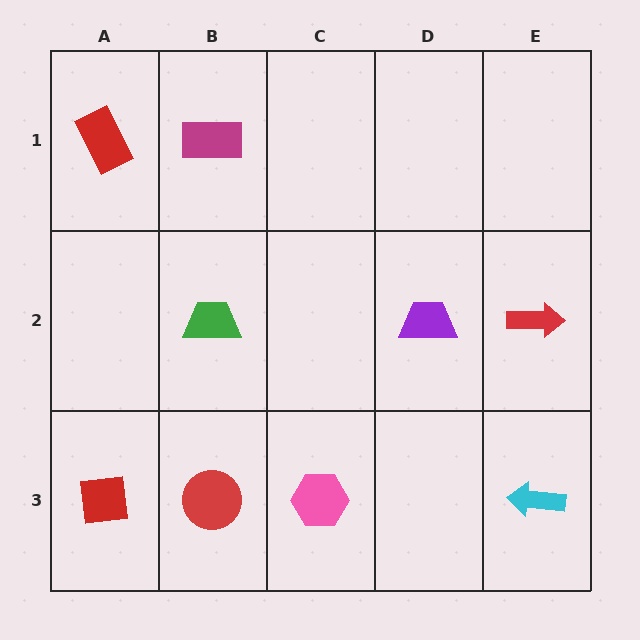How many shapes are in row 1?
2 shapes.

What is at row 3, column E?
A cyan arrow.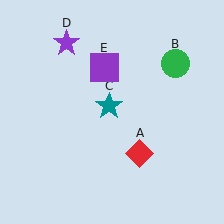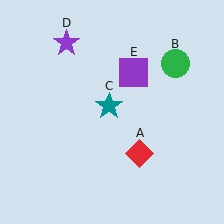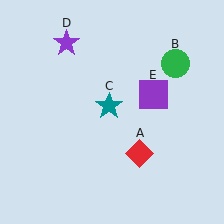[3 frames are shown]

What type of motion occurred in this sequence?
The purple square (object E) rotated clockwise around the center of the scene.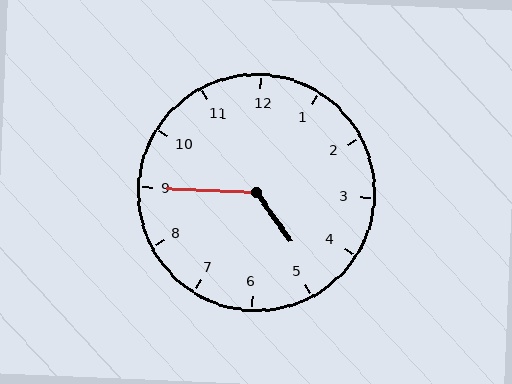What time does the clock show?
4:45.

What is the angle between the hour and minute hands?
Approximately 128 degrees.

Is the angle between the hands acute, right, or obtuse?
It is obtuse.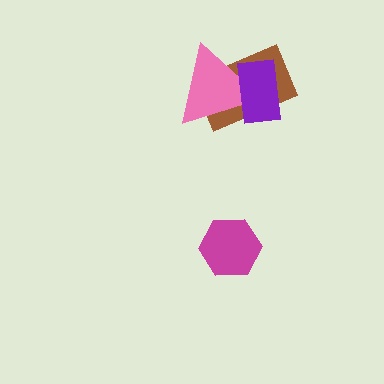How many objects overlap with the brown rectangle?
2 objects overlap with the brown rectangle.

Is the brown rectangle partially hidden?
Yes, it is partially covered by another shape.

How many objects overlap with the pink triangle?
2 objects overlap with the pink triangle.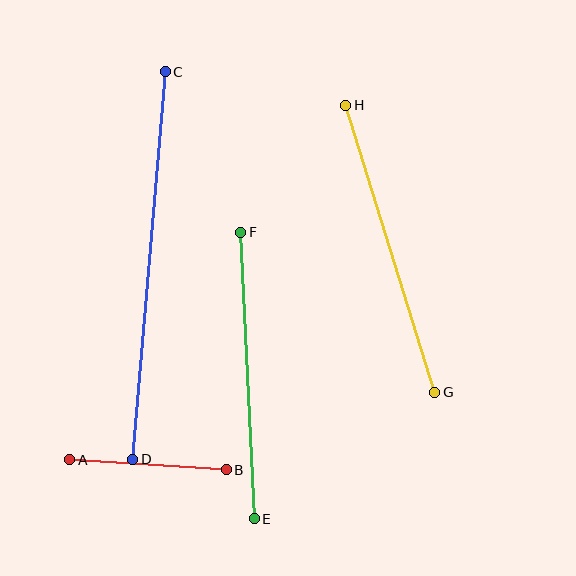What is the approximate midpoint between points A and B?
The midpoint is at approximately (148, 465) pixels.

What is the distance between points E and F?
The distance is approximately 287 pixels.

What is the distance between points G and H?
The distance is approximately 301 pixels.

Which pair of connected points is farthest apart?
Points C and D are farthest apart.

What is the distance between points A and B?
The distance is approximately 157 pixels.